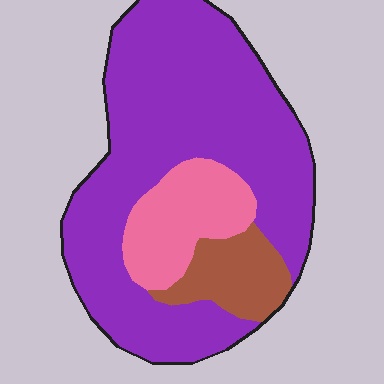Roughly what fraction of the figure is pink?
Pink covers 16% of the figure.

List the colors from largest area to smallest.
From largest to smallest: purple, pink, brown.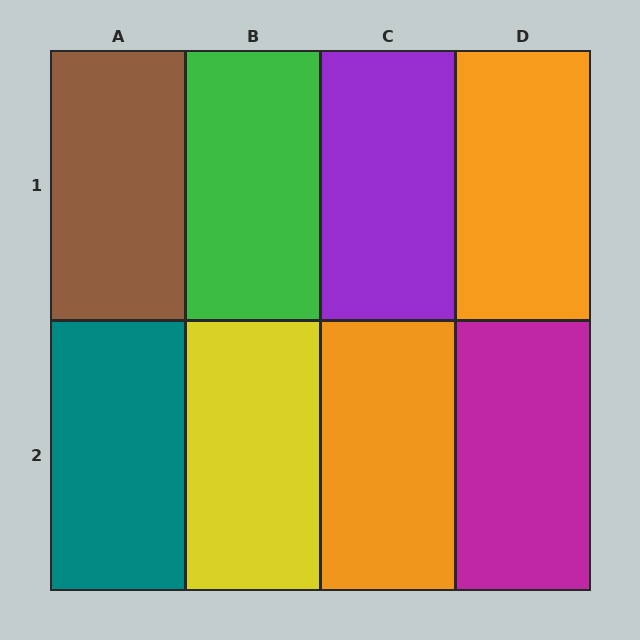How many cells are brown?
1 cell is brown.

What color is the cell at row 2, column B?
Yellow.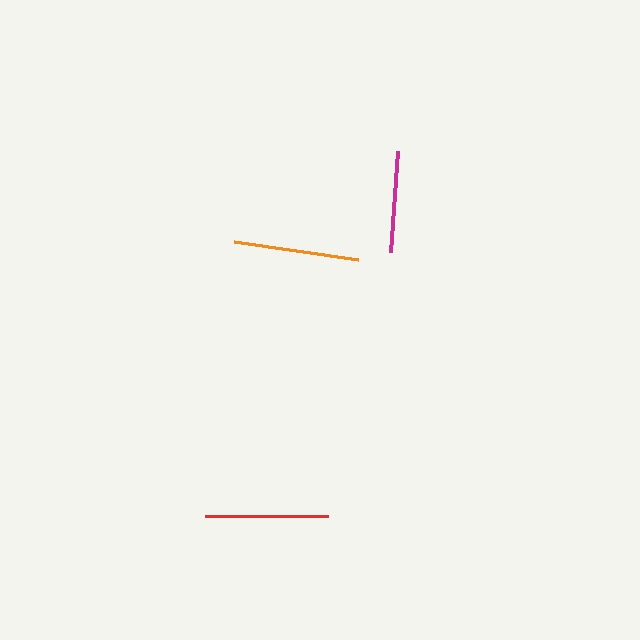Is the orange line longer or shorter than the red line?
The orange line is longer than the red line.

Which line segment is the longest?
The orange line is the longest at approximately 125 pixels.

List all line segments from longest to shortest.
From longest to shortest: orange, red, magenta.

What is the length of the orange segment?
The orange segment is approximately 125 pixels long.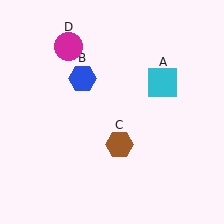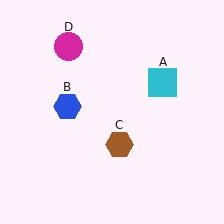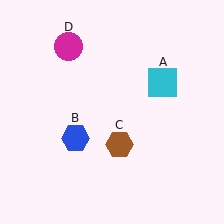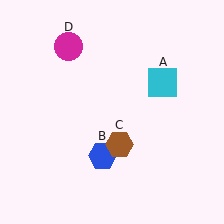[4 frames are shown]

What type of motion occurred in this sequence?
The blue hexagon (object B) rotated counterclockwise around the center of the scene.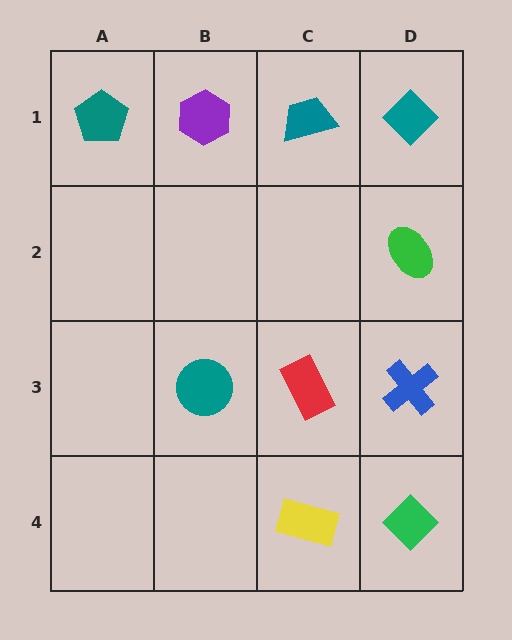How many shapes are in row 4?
2 shapes.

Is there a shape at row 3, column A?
No, that cell is empty.